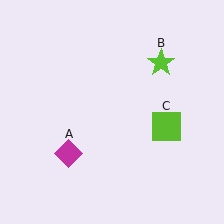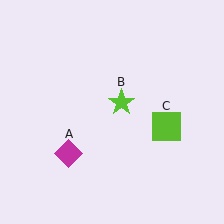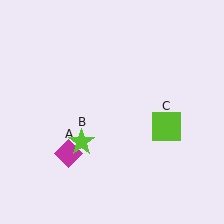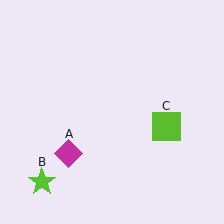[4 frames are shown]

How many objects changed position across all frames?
1 object changed position: lime star (object B).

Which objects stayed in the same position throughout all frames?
Magenta diamond (object A) and lime square (object C) remained stationary.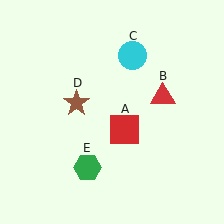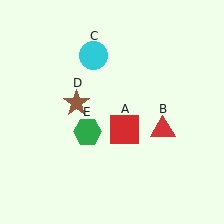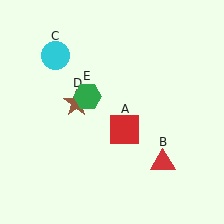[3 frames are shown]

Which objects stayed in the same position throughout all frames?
Red square (object A) and brown star (object D) remained stationary.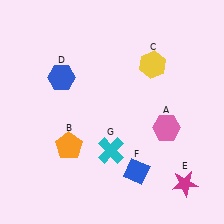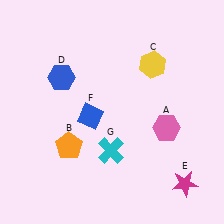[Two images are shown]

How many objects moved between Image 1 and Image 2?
1 object moved between the two images.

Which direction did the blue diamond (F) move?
The blue diamond (F) moved up.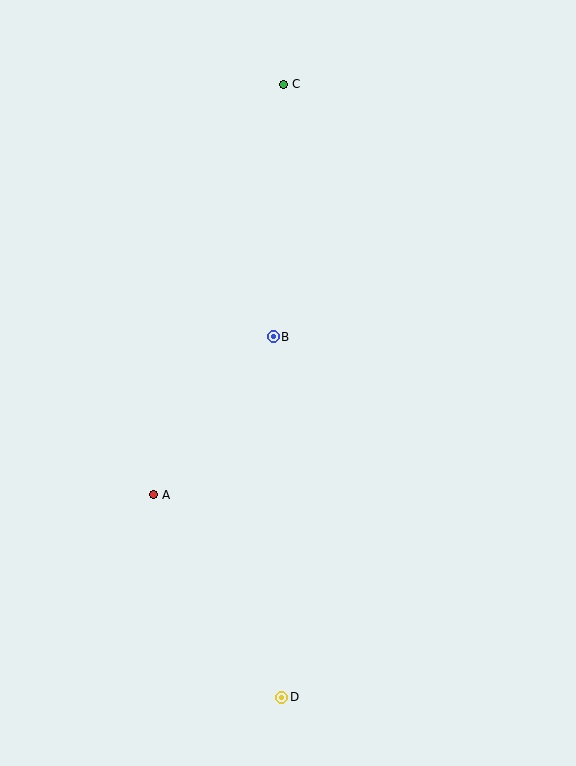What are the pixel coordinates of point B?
Point B is at (273, 337).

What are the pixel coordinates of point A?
Point A is at (154, 495).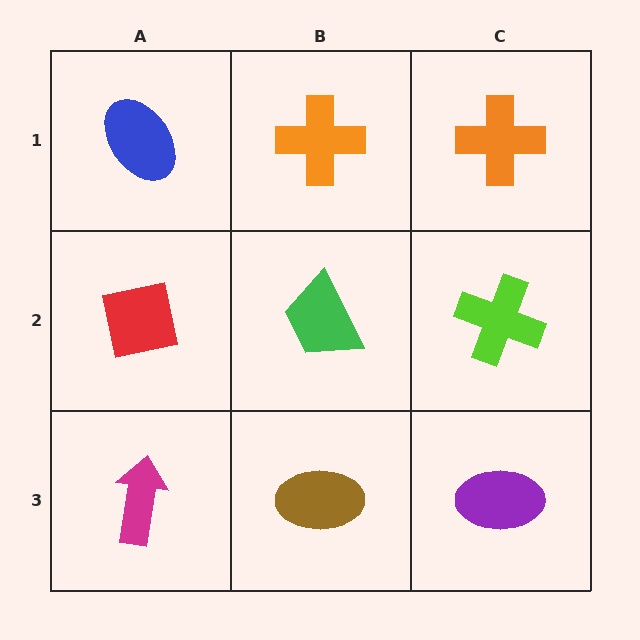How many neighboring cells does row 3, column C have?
2.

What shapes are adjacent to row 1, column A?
A red square (row 2, column A), an orange cross (row 1, column B).